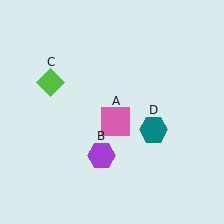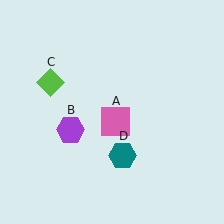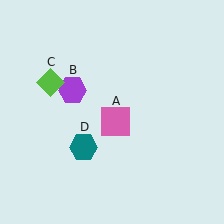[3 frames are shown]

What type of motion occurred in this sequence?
The purple hexagon (object B), teal hexagon (object D) rotated clockwise around the center of the scene.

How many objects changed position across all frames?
2 objects changed position: purple hexagon (object B), teal hexagon (object D).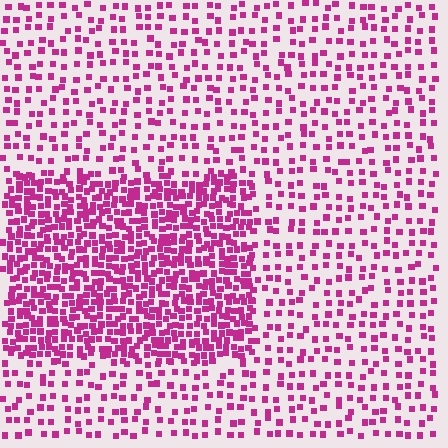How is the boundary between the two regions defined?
The boundary is defined by a change in element density (approximately 2.5x ratio). All elements are the same color, size, and shape.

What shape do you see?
I see a rectangle.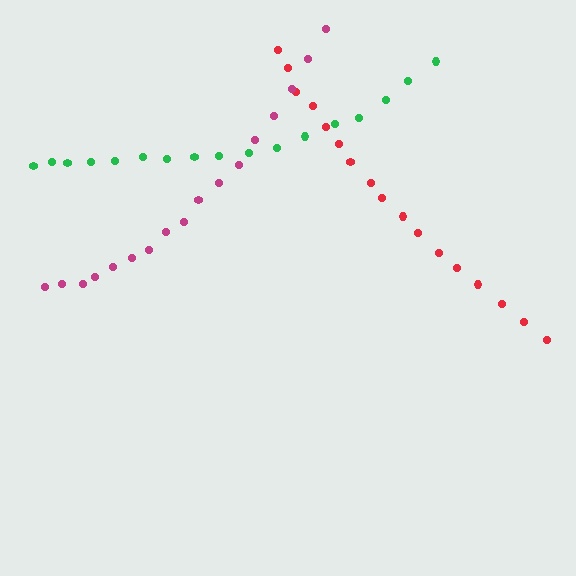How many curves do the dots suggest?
There are 3 distinct paths.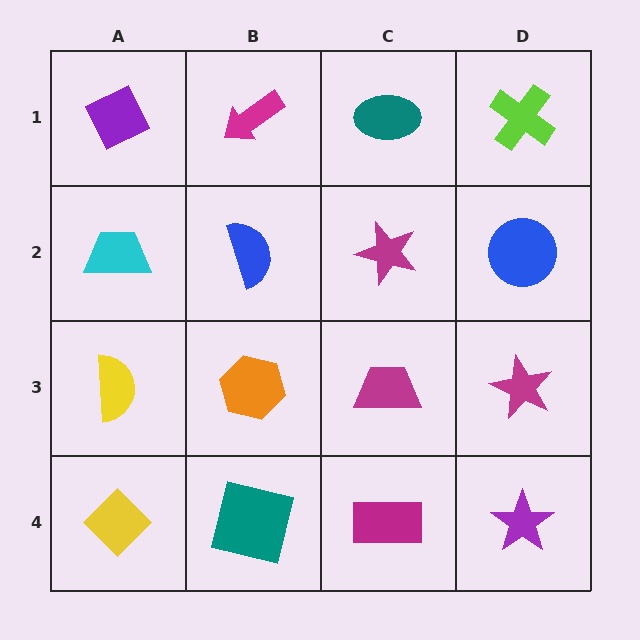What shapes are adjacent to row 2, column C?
A teal ellipse (row 1, column C), a magenta trapezoid (row 3, column C), a blue semicircle (row 2, column B), a blue circle (row 2, column D).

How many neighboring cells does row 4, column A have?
2.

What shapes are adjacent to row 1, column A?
A cyan trapezoid (row 2, column A), a magenta arrow (row 1, column B).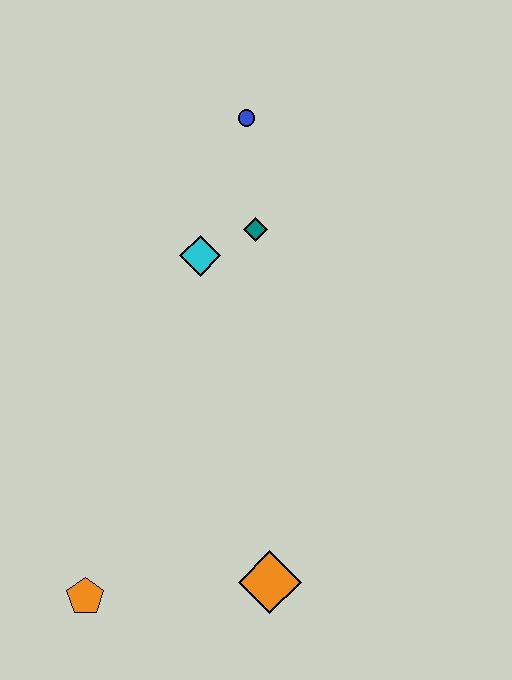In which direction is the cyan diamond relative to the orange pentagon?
The cyan diamond is above the orange pentagon.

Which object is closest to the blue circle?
The teal diamond is closest to the blue circle.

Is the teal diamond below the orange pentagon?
No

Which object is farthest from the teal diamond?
The orange pentagon is farthest from the teal diamond.